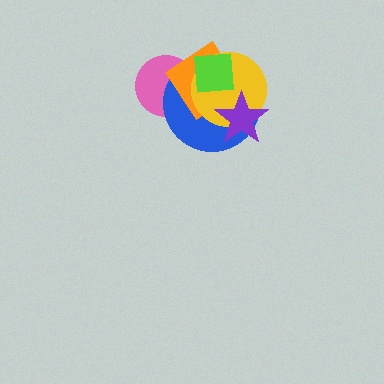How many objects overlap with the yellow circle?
4 objects overlap with the yellow circle.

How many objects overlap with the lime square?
4 objects overlap with the lime square.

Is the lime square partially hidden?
No, no other shape covers it.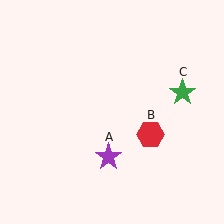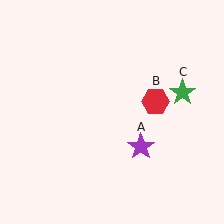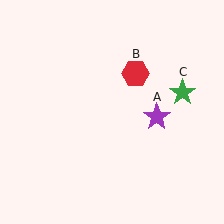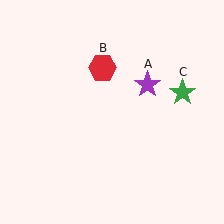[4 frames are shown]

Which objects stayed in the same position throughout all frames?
Green star (object C) remained stationary.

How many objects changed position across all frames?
2 objects changed position: purple star (object A), red hexagon (object B).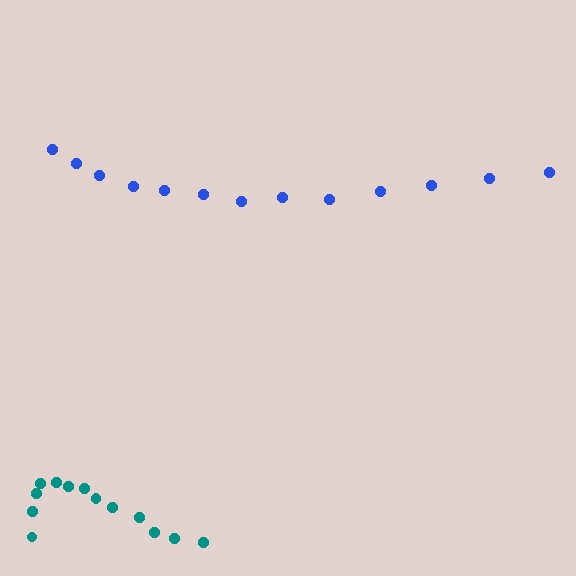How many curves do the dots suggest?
There are 2 distinct paths.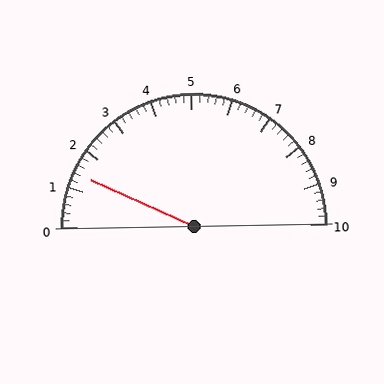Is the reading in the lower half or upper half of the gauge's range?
The reading is in the lower half of the range (0 to 10).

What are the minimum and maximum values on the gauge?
The gauge ranges from 0 to 10.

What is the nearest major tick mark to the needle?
The nearest major tick mark is 1.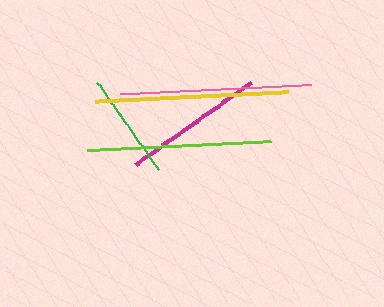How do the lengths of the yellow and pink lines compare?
The yellow and pink lines are approximately the same length.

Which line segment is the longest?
The yellow line is the longest at approximately 193 pixels.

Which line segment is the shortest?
The green line is the shortest at approximately 107 pixels.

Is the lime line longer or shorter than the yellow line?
The yellow line is longer than the lime line.